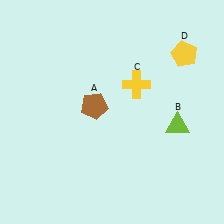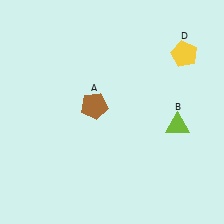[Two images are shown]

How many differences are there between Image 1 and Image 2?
There is 1 difference between the two images.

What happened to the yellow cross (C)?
The yellow cross (C) was removed in Image 2. It was in the top-right area of Image 1.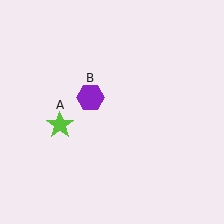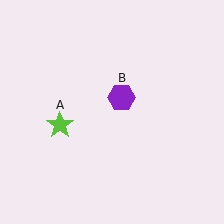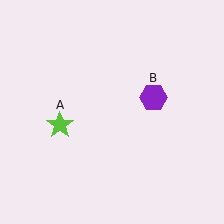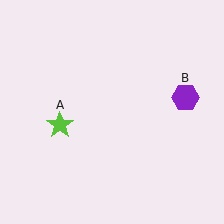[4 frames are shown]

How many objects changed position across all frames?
1 object changed position: purple hexagon (object B).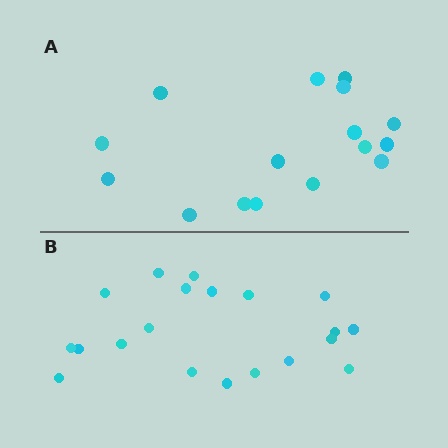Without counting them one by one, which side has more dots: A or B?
Region B (the bottom region) has more dots.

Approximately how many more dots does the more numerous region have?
Region B has about 4 more dots than region A.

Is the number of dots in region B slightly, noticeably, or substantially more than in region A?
Region B has noticeably more, but not dramatically so. The ratio is roughly 1.2 to 1.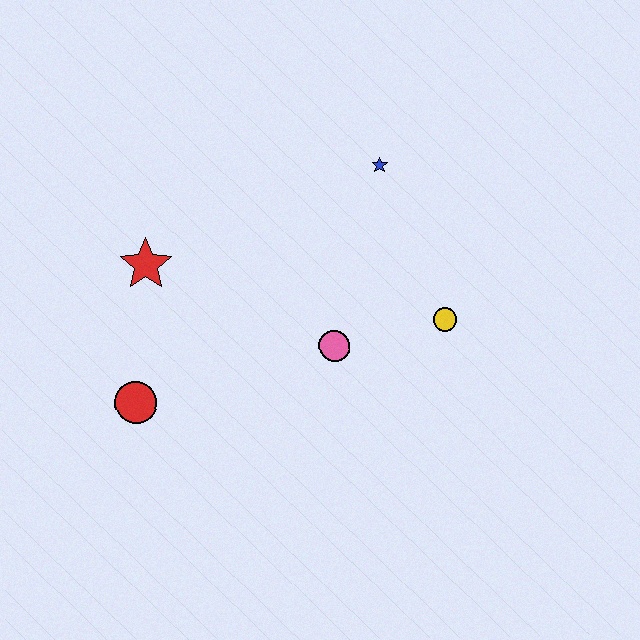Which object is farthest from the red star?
The yellow circle is farthest from the red star.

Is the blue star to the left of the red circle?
No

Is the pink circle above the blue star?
No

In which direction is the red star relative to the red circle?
The red star is above the red circle.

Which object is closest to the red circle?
The red star is closest to the red circle.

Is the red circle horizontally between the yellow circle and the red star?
No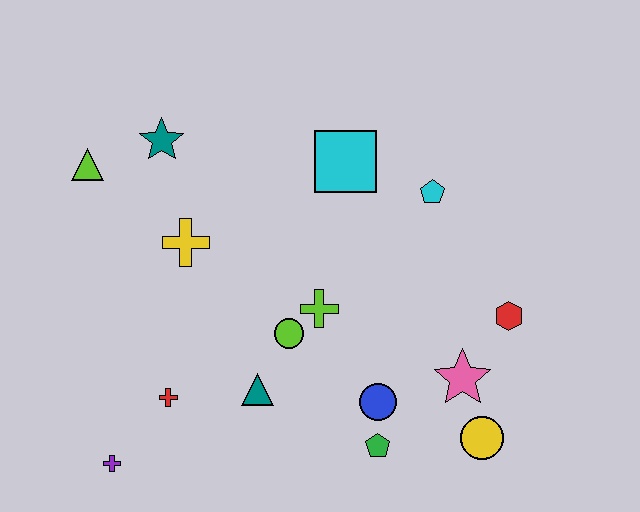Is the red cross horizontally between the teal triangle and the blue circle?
No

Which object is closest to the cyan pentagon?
The cyan square is closest to the cyan pentagon.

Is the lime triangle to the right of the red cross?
No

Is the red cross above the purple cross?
Yes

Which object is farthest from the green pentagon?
The lime triangle is farthest from the green pentagon.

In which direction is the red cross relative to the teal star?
The red cross is below the teal star.